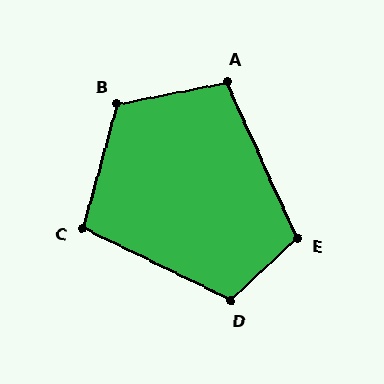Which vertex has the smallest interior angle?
C, at approximately 101 degrees.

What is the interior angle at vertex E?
Approximately 109 degrees (obtuse).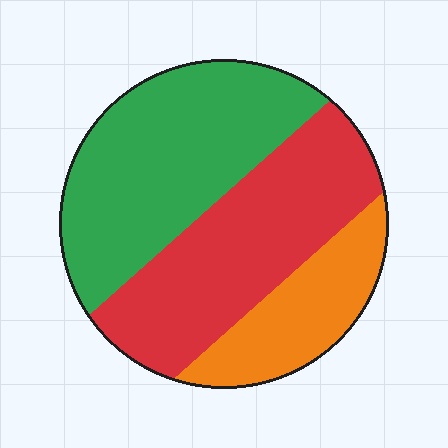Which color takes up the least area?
Orange, at roughly 20%.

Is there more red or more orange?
Red.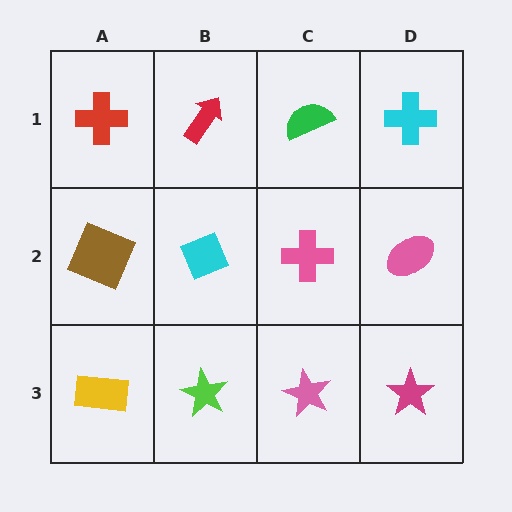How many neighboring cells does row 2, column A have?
3.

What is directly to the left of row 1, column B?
A red cross.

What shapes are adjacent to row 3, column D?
A pink ellipse (row 2, column D), a pink star (row 3, column C).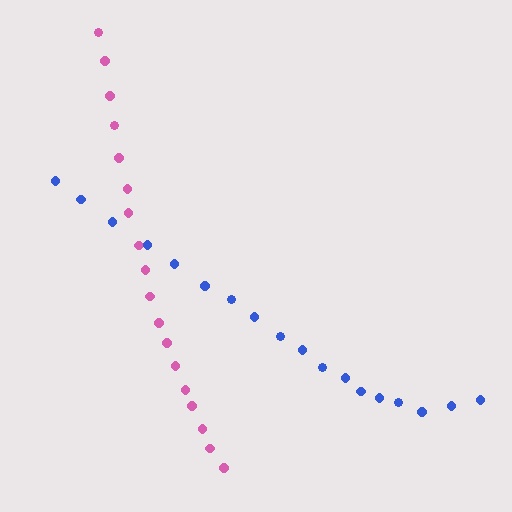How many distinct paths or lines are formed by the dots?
There are 2 distinct paths.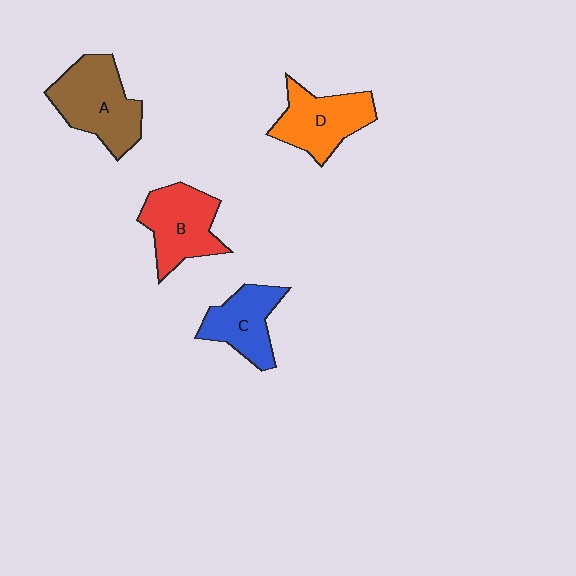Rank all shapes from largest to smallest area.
From largest to smallest: A (brown), B (red), D (orange), C (blue).